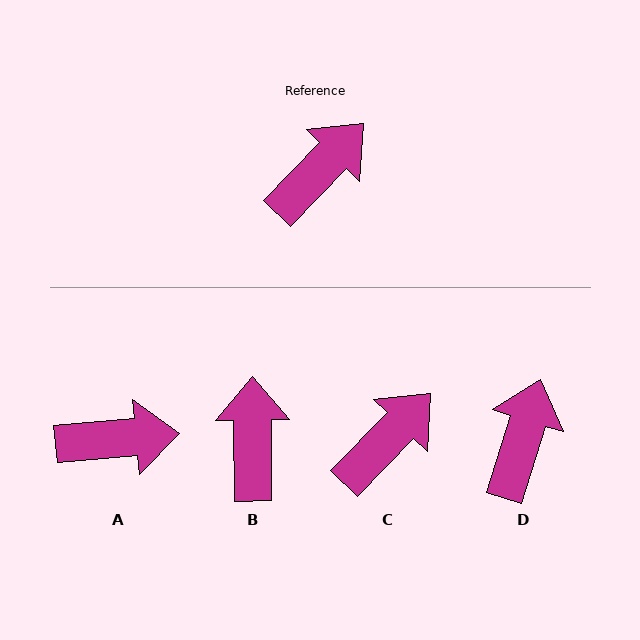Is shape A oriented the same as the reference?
No, it is off by about 41 degrees.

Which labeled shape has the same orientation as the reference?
C.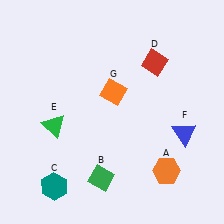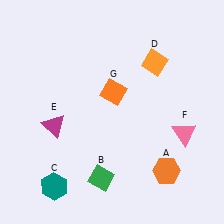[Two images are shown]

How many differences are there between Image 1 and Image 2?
There are 3 differences between the two images.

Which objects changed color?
D changed from red to orange. E changed from green to magenta. F changed from blue to pink.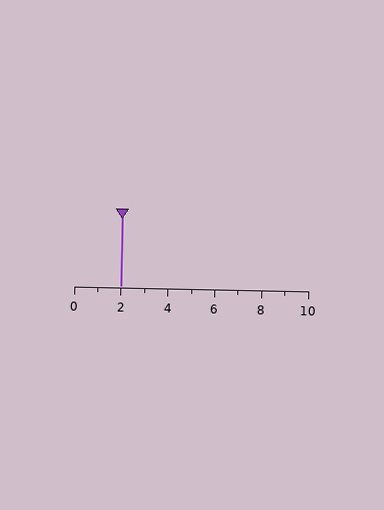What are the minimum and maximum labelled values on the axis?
The axis runs from 0 to 10.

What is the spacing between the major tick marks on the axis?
The major ticks are spaced 2 apart.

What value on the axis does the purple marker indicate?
The marker indicates approximately 2.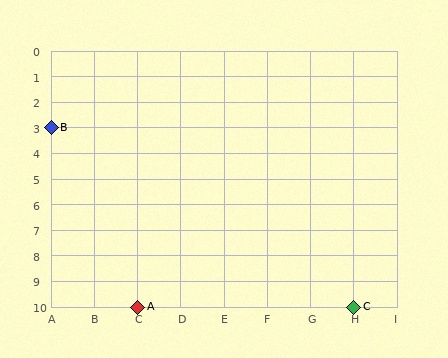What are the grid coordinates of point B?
Point B is at grid coordinates (A, 3).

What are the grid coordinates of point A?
Point A is at grid coordinates (C, 10).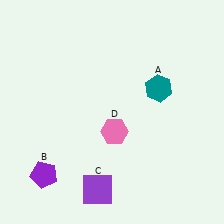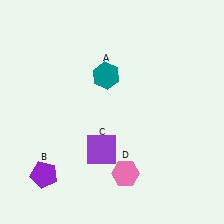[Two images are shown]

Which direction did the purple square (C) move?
The purple square (C) moved up.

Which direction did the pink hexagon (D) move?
The pink hexagon (D) moved down.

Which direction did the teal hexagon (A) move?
The teal hexagon (A) moved left.